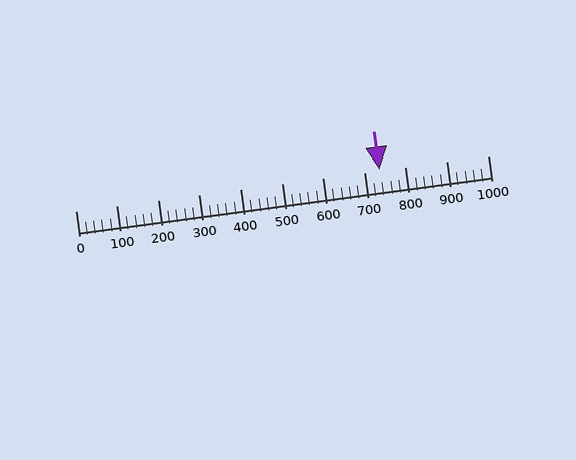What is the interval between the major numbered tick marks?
The major tick marks are spaced 100 units apart.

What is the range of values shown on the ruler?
The ruler shows values from 0 to 1000.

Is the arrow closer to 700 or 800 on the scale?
The arrow is closer to 700.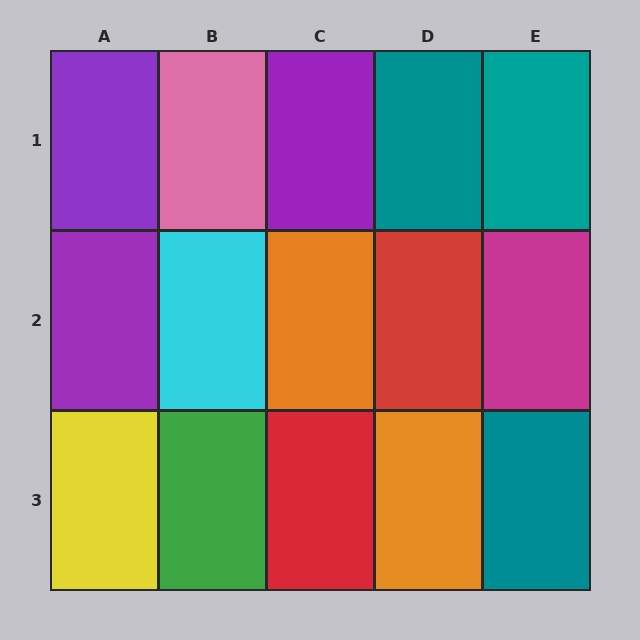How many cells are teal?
3 cells are teal.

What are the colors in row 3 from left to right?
Yellow, green, red, orange, teal.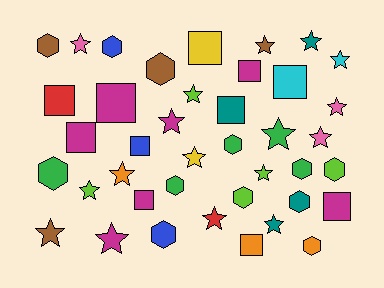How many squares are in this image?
There are 11 squares.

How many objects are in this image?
There are 40 objects.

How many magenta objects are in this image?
There are 7 magenta objects.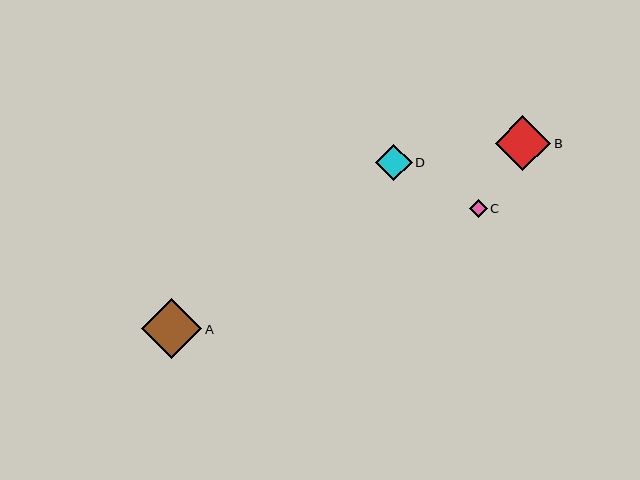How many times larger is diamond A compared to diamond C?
Diamond A is approximately 3.5 times the size of diamond C.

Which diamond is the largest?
Diamond A is the largest with a size of approximately 60 pixels.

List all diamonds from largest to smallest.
From largest to smallest: A, B, D, C.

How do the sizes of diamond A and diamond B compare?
Diamond A and diamond B are approximately the same size.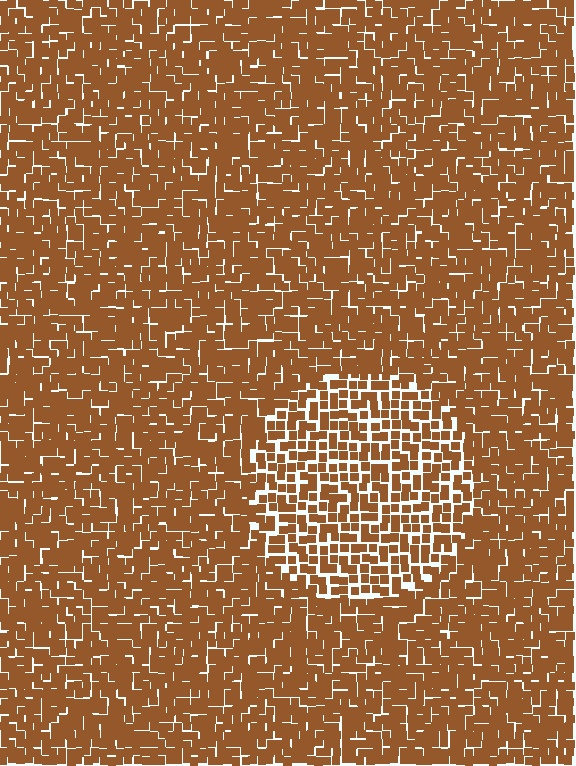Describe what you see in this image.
The image contains small brown elements arranged at two different densities. A circle-shaped region is visible where the elements are less densely packed than the surrounding area.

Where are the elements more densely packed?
The elements are more densely packed outside the circle boundary.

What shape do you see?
I see a circle.